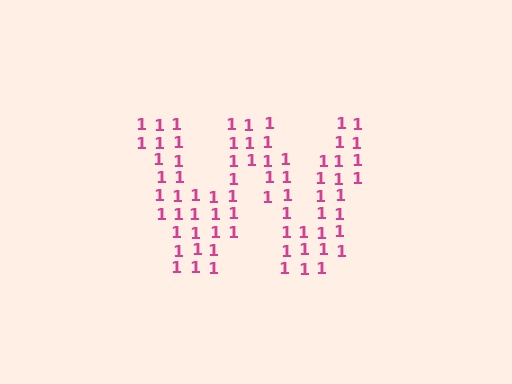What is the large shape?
The large shape is the letter W.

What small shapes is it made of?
It is made of small digit 1's.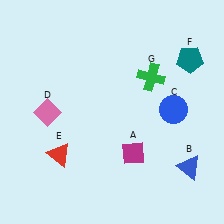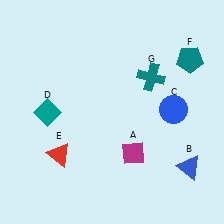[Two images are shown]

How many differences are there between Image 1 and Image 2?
There are 2 differences between the two images.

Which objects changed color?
D changed from pink to teal. G changed from green to teal.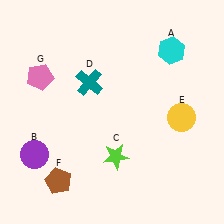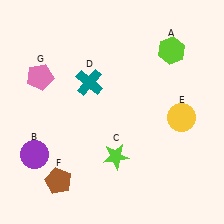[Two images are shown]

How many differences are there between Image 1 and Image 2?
There is 1 difference between the two images.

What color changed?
The hexagon (A) changed from cyan in Image 1 to lime in Image 2.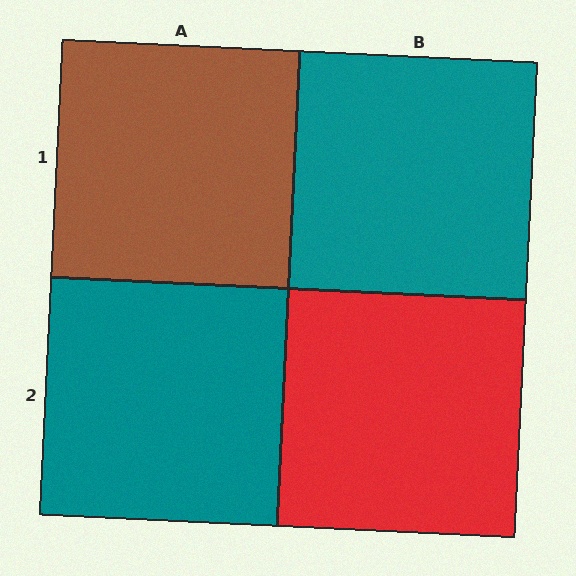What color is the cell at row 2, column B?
Red.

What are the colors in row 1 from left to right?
Brown, teal.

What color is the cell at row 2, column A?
Teal.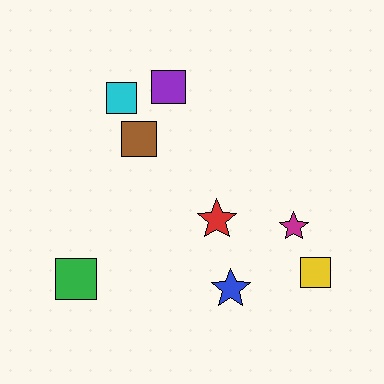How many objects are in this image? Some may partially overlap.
There are 8 objects.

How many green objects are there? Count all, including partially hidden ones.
There is 1 green object.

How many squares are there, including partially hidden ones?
There are 5 squares.